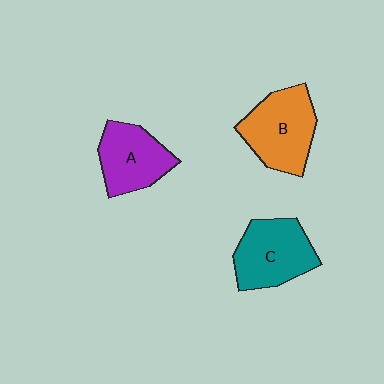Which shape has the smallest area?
Shape A (purple).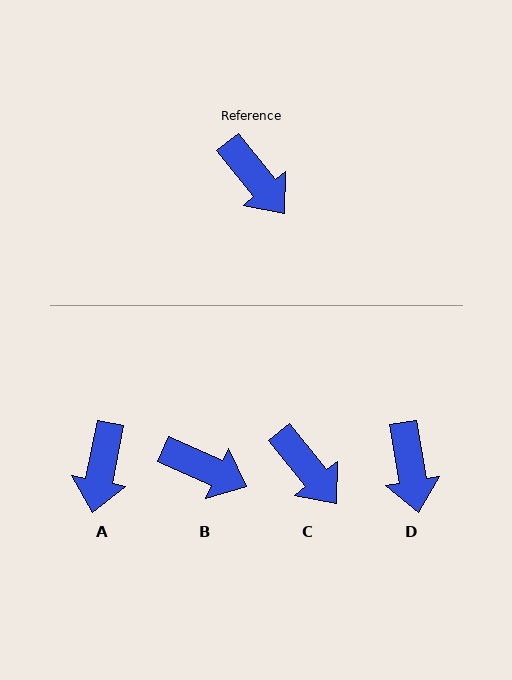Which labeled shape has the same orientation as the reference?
C.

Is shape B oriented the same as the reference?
No, it is off by about 27 degrees.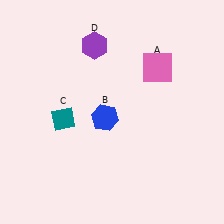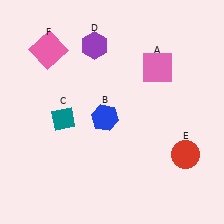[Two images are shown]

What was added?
A red circle (E), a pink square (F) were added in Image 2.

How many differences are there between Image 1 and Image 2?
There are 2 differences between the two images.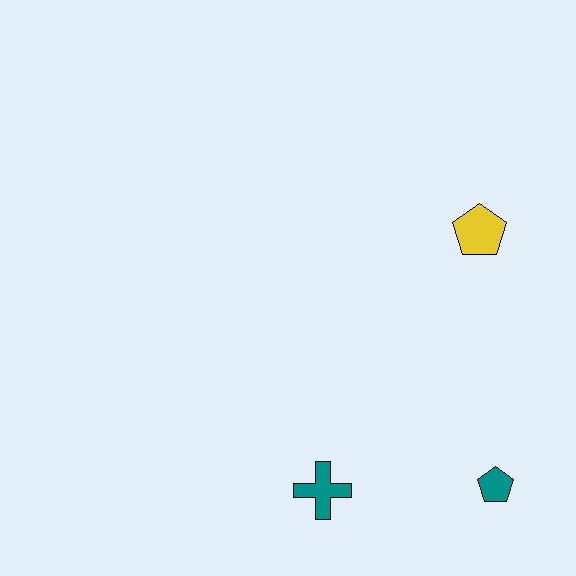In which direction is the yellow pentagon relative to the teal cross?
The yellow pentagon is above the teal cross.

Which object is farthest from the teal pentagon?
The yellow pentagon is farthest from the teal pentagon.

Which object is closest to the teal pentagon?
The teal cross is closest to the teal pentagon.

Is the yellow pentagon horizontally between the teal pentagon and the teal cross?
Yes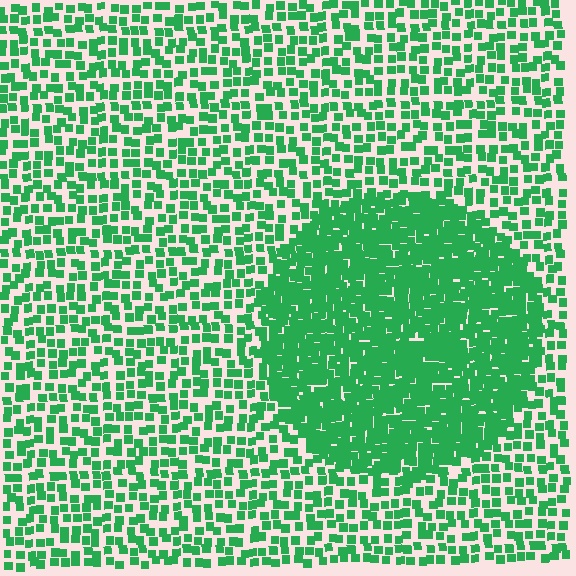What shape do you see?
I see a circle.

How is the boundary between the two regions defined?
The boundary is defined by a change in element density (approximately 2.2x ratio). All elements are the same color, size, and shape.